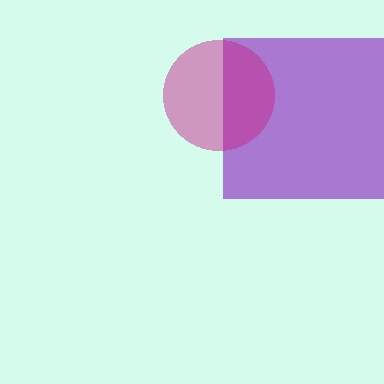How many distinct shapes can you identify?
There are 2 distinct shapes: a purple square, a magenta circle.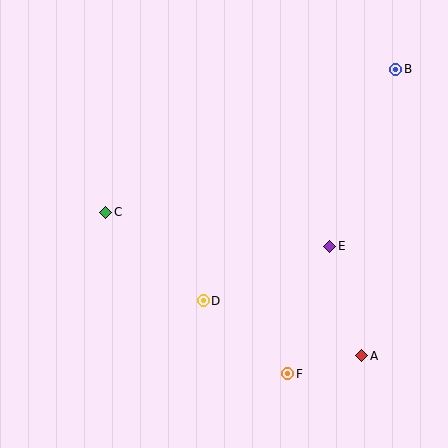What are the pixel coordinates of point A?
Point A is at (362, 356).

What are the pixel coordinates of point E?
Point E is at (330, 246).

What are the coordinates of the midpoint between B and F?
The midpoint between B and F is at (342, 222).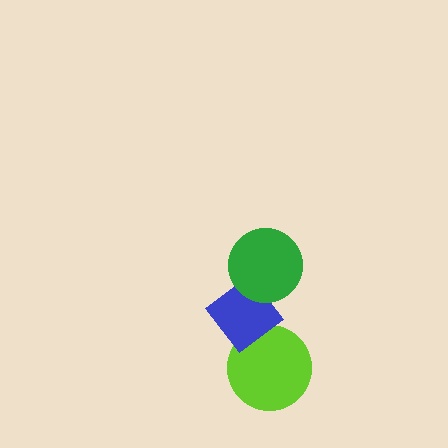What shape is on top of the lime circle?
The blue diamond is on top of the lime circle.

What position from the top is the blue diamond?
The blue diamond is 2nd from the top.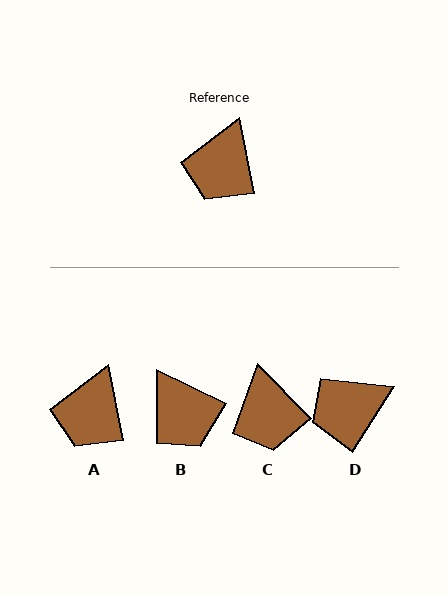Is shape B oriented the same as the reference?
No, it is off by about 53 degrees.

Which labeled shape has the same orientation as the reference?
A.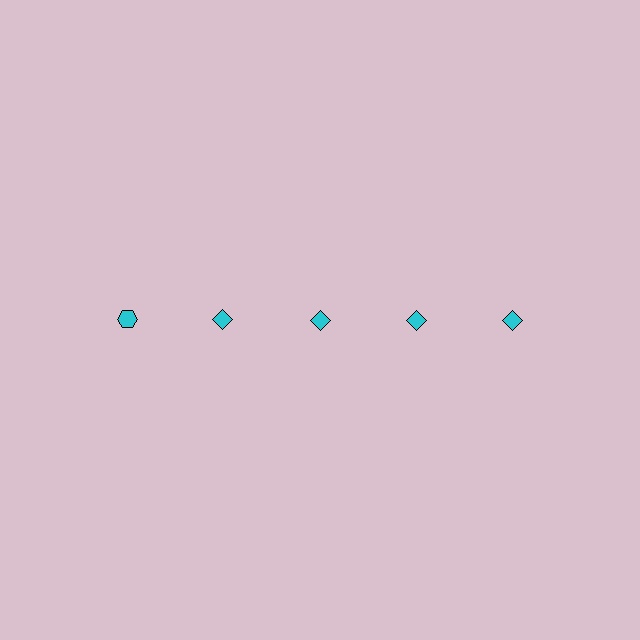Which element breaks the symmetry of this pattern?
The cyan hexagon in the top row, leftmost column breaks the symmetry. All other shapes are cyan diamonds.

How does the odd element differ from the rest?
It has a different shape: hexagon instead of diamond.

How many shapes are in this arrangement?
There are 5 shapes arranged in a grid pattern.